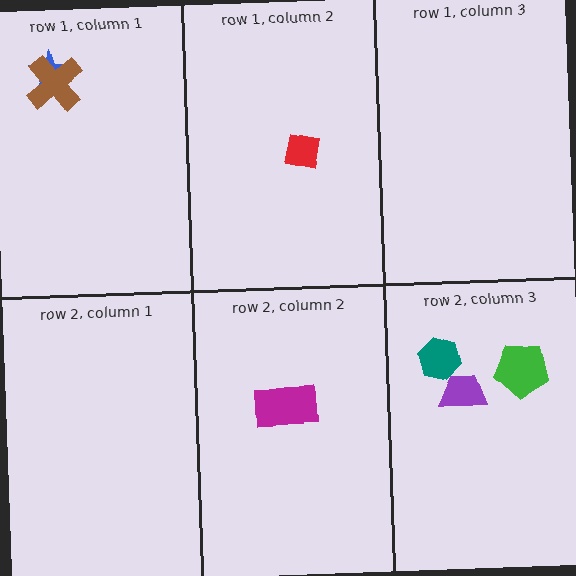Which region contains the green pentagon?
The row 2, column 3 region.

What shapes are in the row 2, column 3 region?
The teal hexagon, the green pentagon, the purple trapezoid.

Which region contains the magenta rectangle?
The row 2, column 2 region.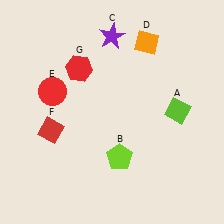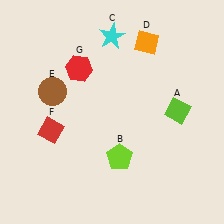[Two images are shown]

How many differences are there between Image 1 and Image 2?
There are 2 differences between the two images.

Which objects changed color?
C changed from purple to cyan. E changed from red to brown.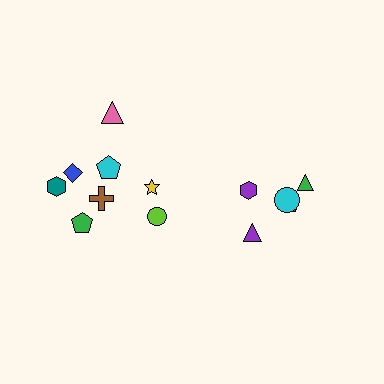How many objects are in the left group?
There are 8 objects.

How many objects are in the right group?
There are 5 objects.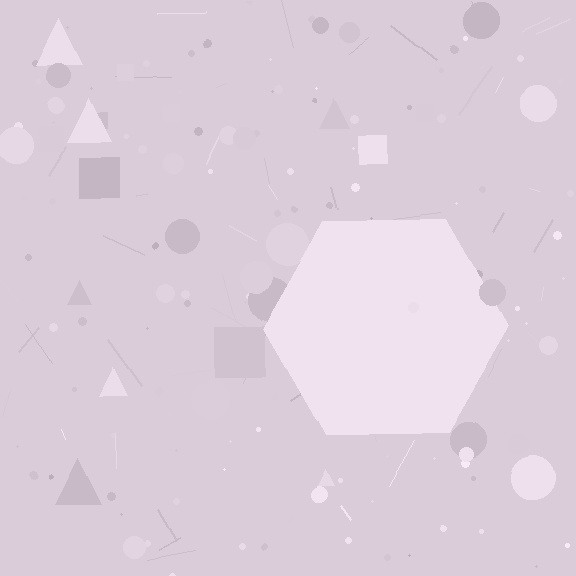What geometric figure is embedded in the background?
A hexagon is embedded in the background.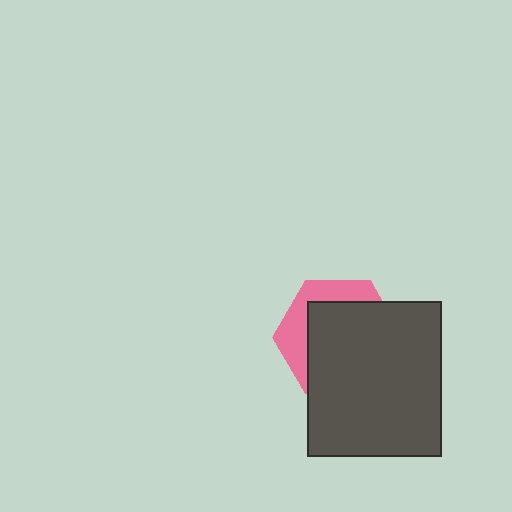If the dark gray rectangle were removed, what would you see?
You would see the complete pink hexagon.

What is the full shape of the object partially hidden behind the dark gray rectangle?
The partially hidden object is a pink hexagon.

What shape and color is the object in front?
The object in front is a dark gray rectangle.